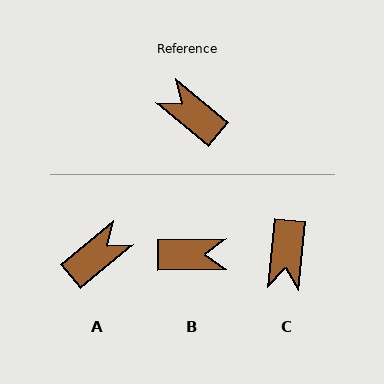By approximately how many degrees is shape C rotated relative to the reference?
Approximately 124 degrees counter-clockwise.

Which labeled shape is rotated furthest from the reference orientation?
B, about 139 degrees away.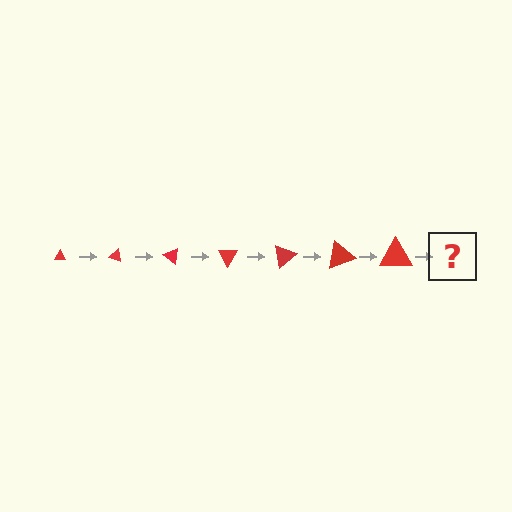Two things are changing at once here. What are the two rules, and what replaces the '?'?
The two rules are that the triangle grows larger each step and it rotates 20 degrees each step. The '?' should be a triangle, larger than the previous one and rotated 140 degrees from the start.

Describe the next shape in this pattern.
It should be a triangle, larger than the previous one and rotated 140 degrees from the start.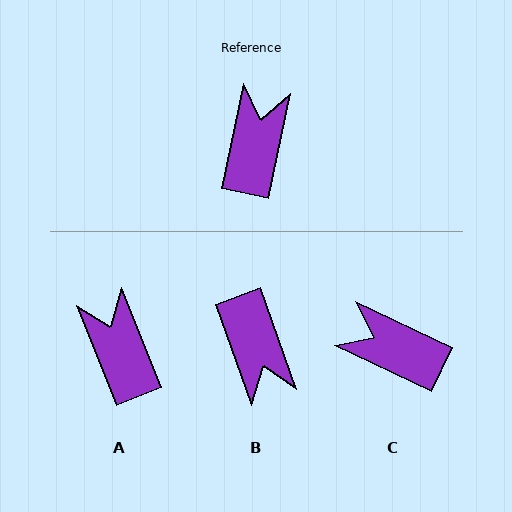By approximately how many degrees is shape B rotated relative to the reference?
Approximately 148 degrees clockwise.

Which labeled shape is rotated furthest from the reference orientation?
B, about 148 degrees away.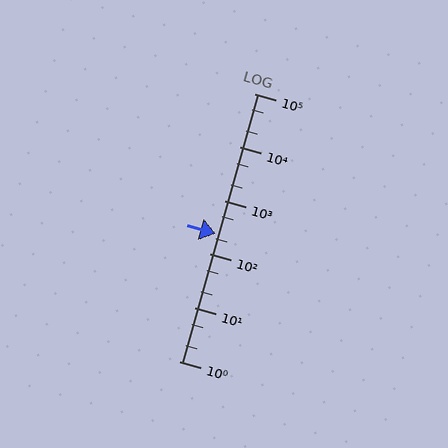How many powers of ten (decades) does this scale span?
The scale spans 5 decades, from 1 to 100000.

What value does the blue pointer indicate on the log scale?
The pointer indicates approximately 240.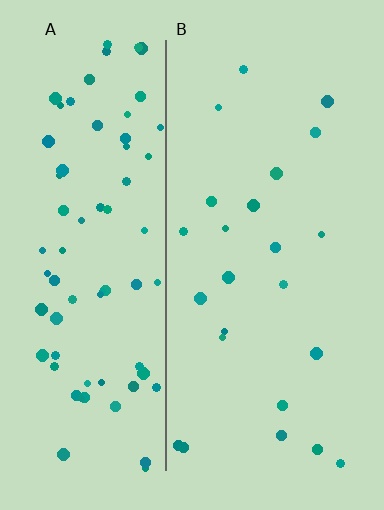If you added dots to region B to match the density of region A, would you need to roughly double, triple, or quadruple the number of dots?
Approximately triple.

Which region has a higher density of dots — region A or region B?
A (the left).